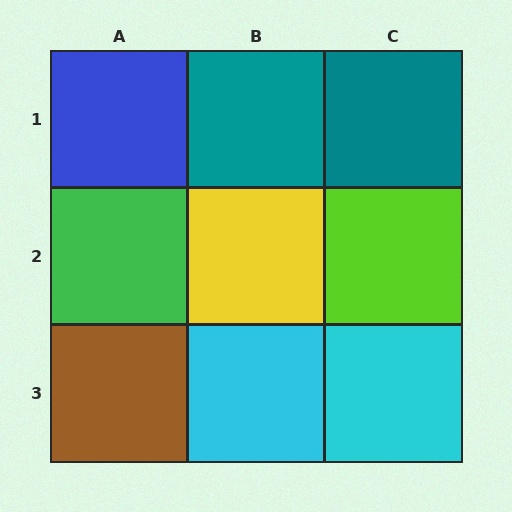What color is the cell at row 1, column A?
Blue.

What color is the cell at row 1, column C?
Teal.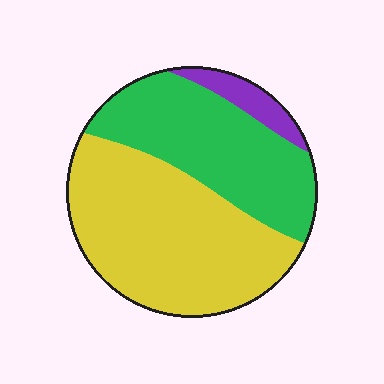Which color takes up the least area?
Purple, at roughly 5%.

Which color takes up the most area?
Yellow, at roughly 55%.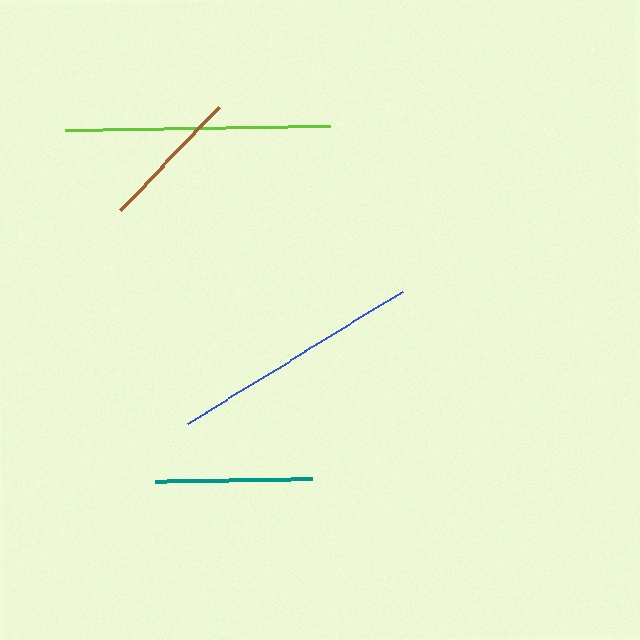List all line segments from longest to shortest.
From longest to shortest: lime, blue, teal, brown.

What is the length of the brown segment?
The brown segment is approximately 143 pixels long.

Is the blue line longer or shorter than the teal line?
The blue line is longer than the teal line.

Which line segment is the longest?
The lime line is the longest at approximately 265 pixels.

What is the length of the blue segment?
The blue segment is approximately 253 pixels long.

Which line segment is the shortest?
The brown line is the shortest at approximately 143 pixels.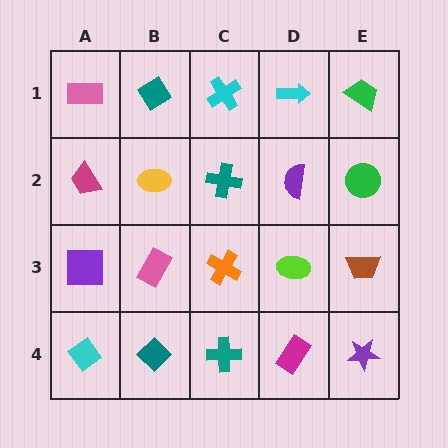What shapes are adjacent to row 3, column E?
A green circle (row 2, column E), a purple star (row 4, column E), a lime ellipse (row 3, column D).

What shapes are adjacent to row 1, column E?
A green circle (row 2, column E), a cyan arrow (row 1, column D).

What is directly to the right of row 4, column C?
A magenta rectangle.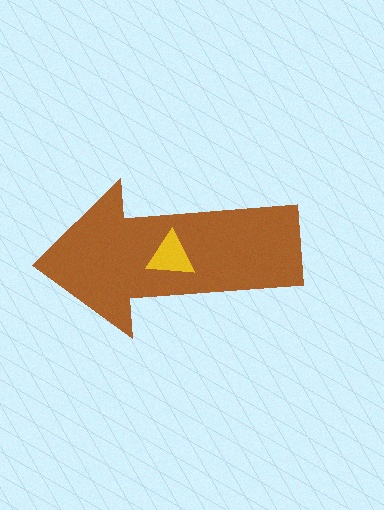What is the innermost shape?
The yellow triangle.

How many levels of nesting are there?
2.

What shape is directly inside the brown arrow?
The yellow triangle.